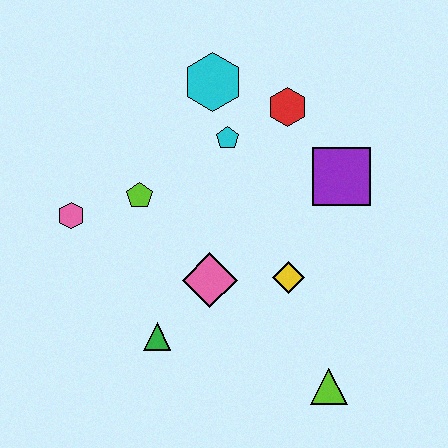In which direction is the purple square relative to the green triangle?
The purple square is to the right of the green triangle.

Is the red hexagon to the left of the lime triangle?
Yes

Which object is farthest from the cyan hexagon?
The lime triangle is farthest from the cyan hexagon.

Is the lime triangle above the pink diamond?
No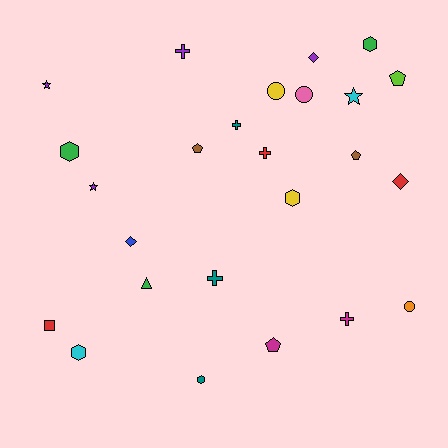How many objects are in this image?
There are 25 objects.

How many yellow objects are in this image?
There are 2 yellow objects.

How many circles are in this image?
There are 3 circles.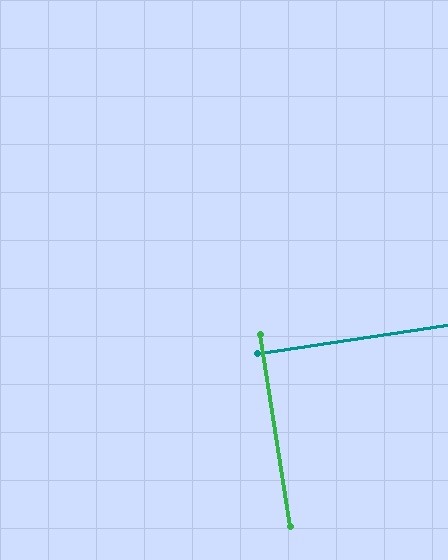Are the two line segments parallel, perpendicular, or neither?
Perpendicular — they meet at approximately 90°.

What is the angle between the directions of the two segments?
Approximately 90 degrees.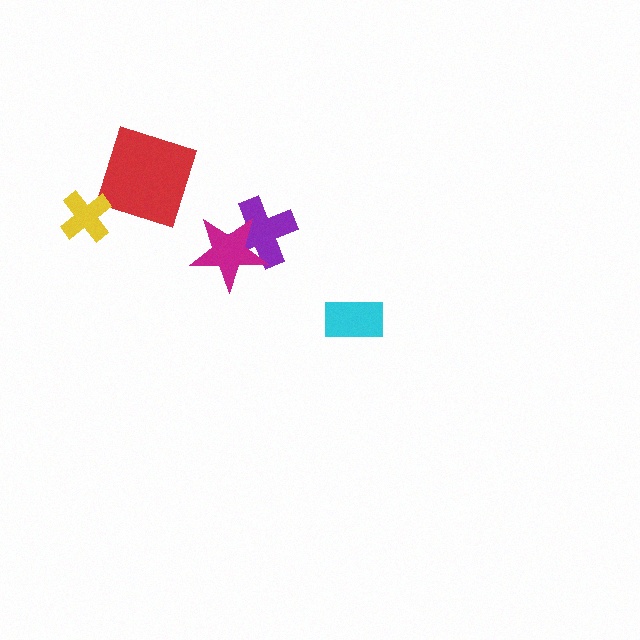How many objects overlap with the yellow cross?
0 objects overlap with the yellow cross.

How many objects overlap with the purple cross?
1 object overlaps with the purple cross.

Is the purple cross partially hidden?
Yes, it is partially covered by another shape.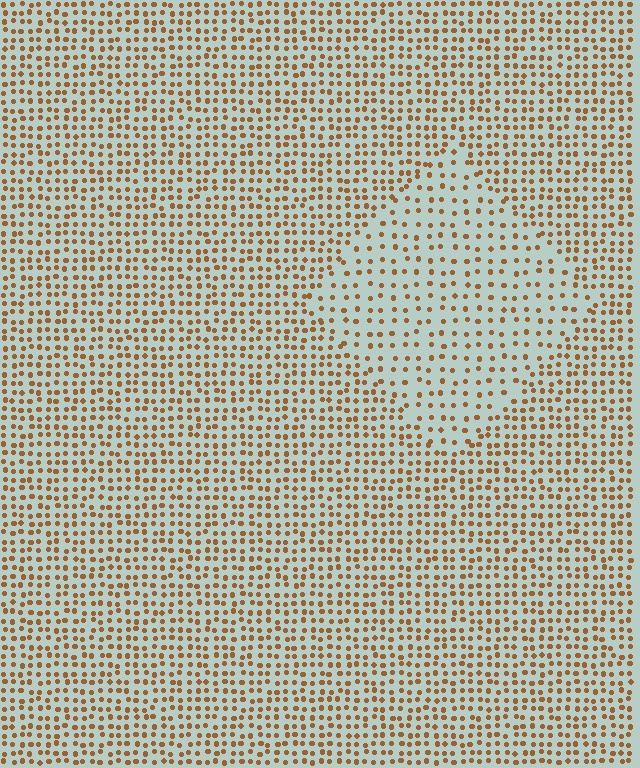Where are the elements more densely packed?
The elements are more densely packed outside the diamond boundary.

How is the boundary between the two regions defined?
The boundary is defined by a change in element density (approximately 1.9x ratio). All elements are the same color, size, and shape.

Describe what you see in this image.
The image contains small brown elements arranged at two different densities. A diamond-shaped region is visible where the elements are less densely packed than the surrounding area.